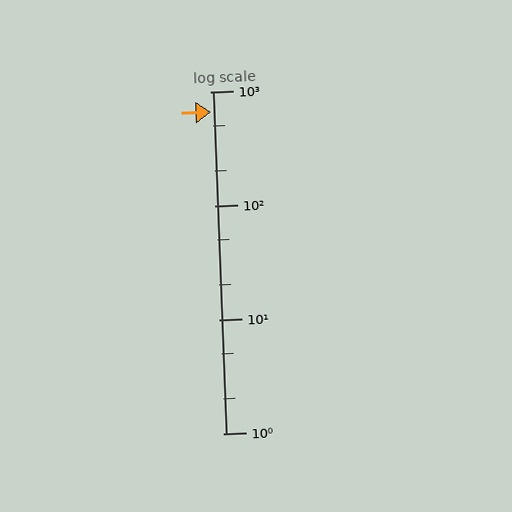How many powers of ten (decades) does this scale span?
The scale spans 3 decades, from 1 to 1000.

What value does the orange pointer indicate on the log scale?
The pointer indicates approximately 660.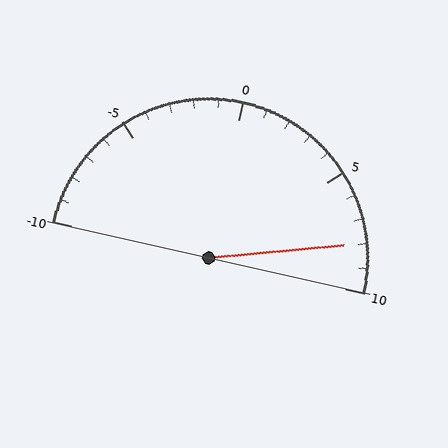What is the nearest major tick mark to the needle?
The nearest major tick mark is 10.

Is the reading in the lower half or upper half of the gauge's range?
The reading is in the upper half of the range (-10 to 10).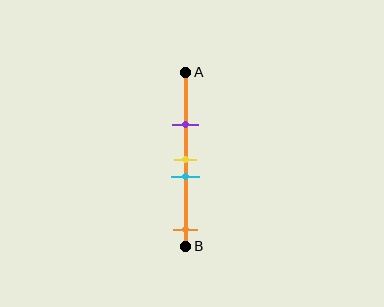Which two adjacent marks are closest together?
The yellow and cyan marks are the closest adjacent pair.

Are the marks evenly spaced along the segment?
No, the marks are not evenly spaced.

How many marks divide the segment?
There are 4 marks dividing the segment.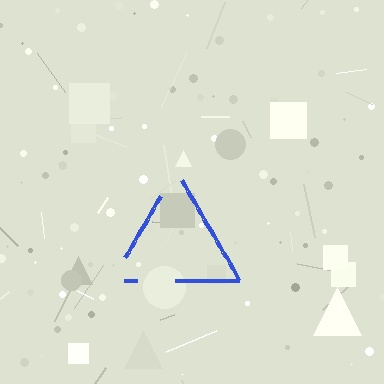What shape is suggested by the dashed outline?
The dashed outline suggests a triangle.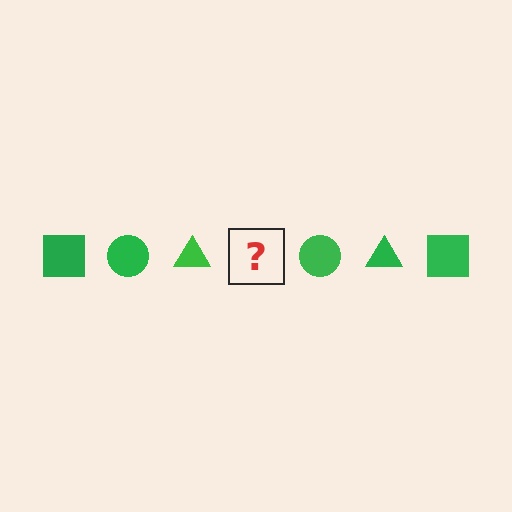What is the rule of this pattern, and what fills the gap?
The rule is that the pattern cycles through square, circle, triangle shapes in green. The gap should be filled with a green square.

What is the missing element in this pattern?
The missing element is a green square.